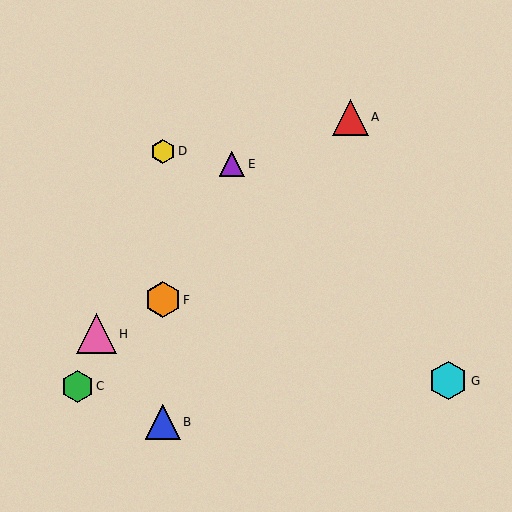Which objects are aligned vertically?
Objects B, D, F are aligned vertically.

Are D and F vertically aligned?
Yes, both are at x≈163.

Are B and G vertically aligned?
No, B is at x≈163 and G is at x≈448.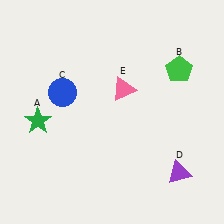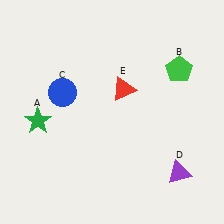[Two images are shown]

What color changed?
The triangle (E) changed from pink in Image 1 to red in Image 2.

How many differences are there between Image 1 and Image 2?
There is 1 difference between the two images.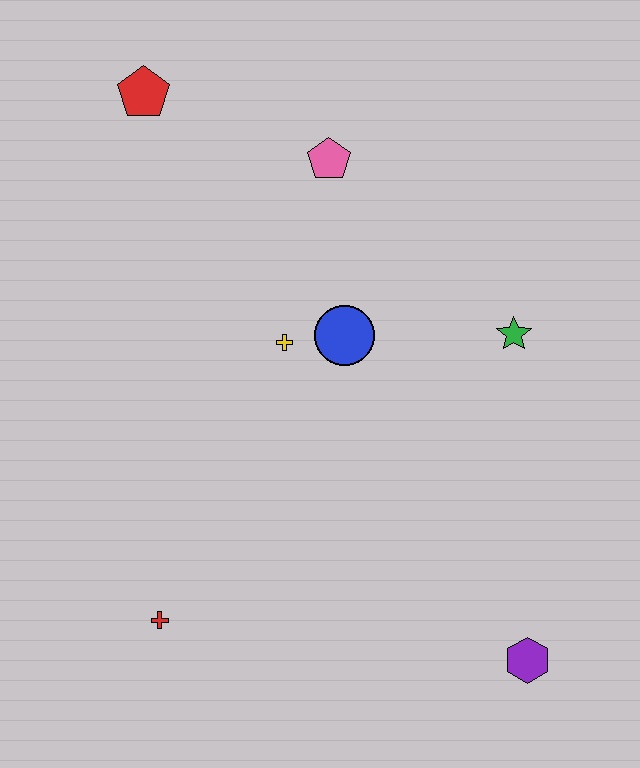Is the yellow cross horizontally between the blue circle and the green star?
No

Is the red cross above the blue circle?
No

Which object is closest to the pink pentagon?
The blue circle is closest to the pink pentagon.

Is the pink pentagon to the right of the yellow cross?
Yes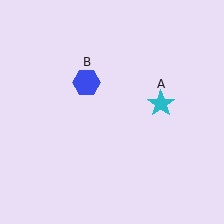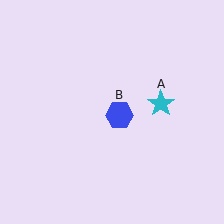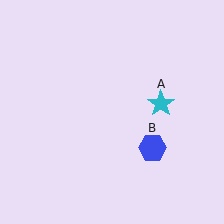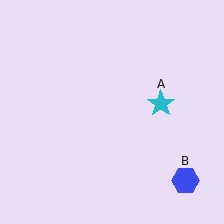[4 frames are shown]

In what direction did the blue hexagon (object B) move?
The blue hexagon (object B) moved down and to the right.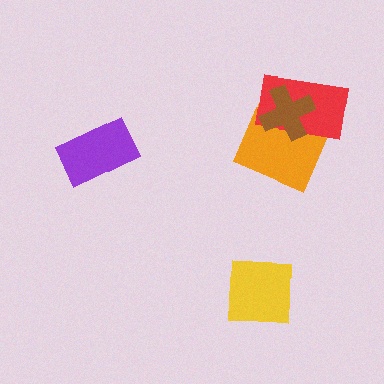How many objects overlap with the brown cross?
2 objects overlap with the brown cross.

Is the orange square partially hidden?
Yes, it is partially covered by another shape.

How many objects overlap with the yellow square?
0 objects overlap with the yellow square.